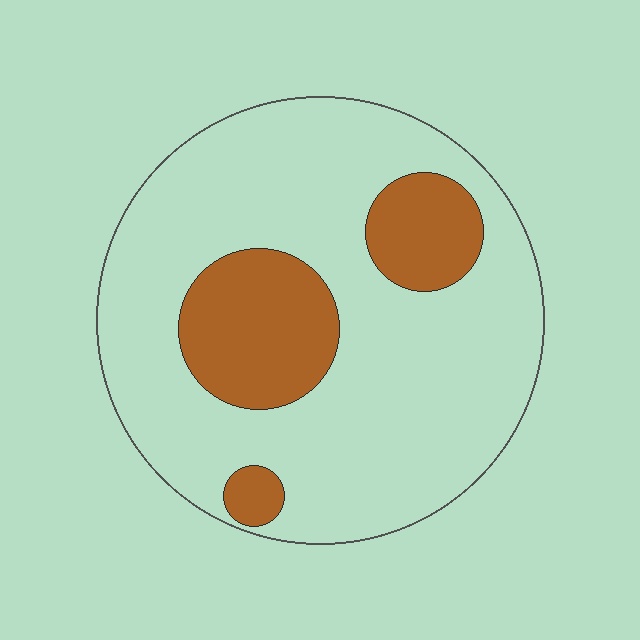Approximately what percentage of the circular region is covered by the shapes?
Approximately 20%.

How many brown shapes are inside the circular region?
3.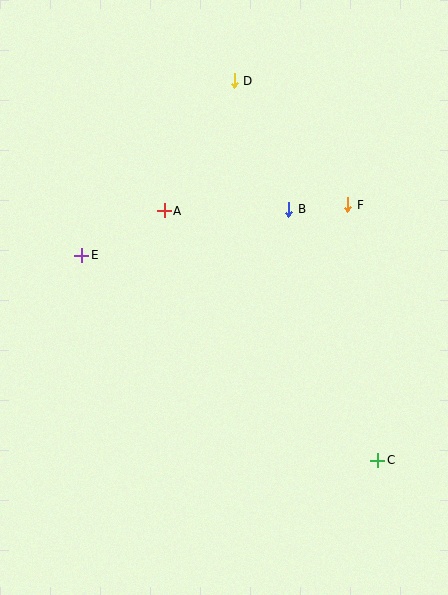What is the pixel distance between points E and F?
The distance between E and F is 271 pixels.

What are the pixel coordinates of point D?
Point D is at (234, 81).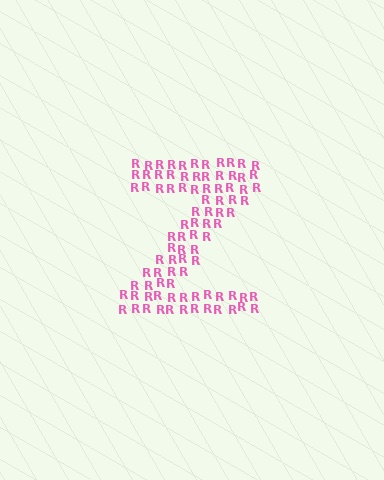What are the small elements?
The small elements are letter R's.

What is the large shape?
The large shape is the letter Z.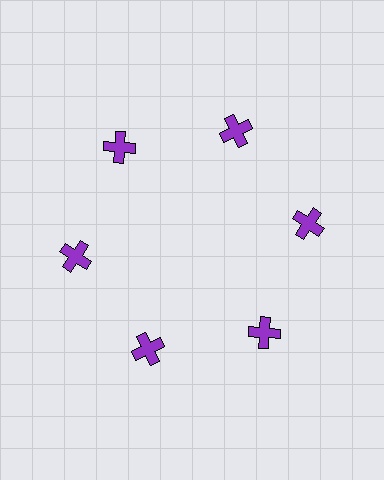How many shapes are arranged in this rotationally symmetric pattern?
There are 6 shapes, arranged in 6 groups of 1.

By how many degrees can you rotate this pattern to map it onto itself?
The pattern maps onto itself every 60 degrees of rotation.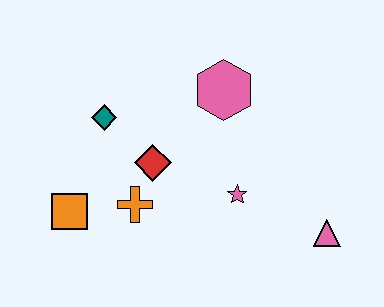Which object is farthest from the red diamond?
The pink triangle is farthest from the red diamond.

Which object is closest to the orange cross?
The red diamond is closest to the orange cross.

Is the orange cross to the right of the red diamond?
No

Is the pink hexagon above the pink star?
Yes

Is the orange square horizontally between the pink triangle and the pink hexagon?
No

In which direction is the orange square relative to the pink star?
The orange square is to the left of the pink star.